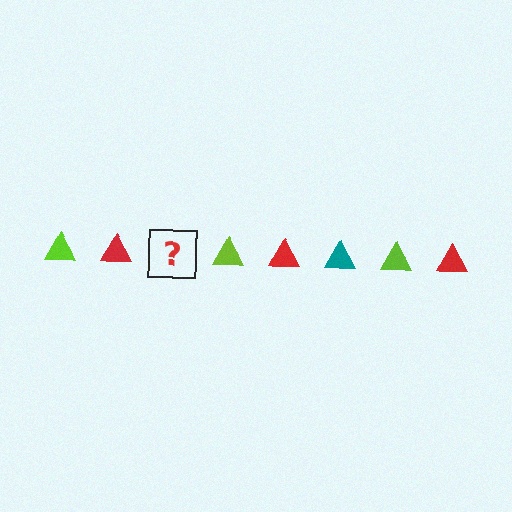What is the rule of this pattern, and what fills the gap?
The rule is that the pattern cycles through lime, red, teal triangles. The gap should be filled with a teal triangle.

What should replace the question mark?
The question mark should be replaced with a teal triangle.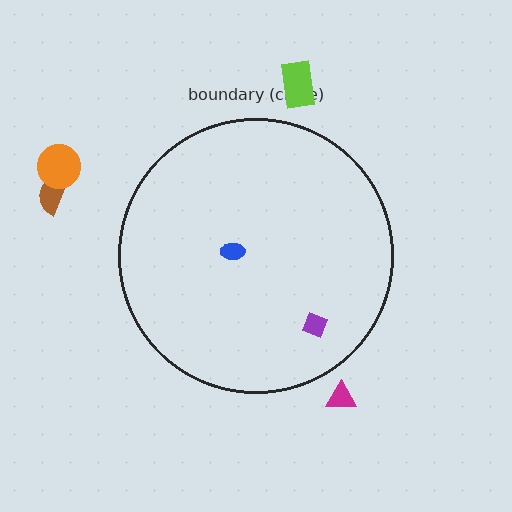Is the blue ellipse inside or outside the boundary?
Inside.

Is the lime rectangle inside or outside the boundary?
Outside.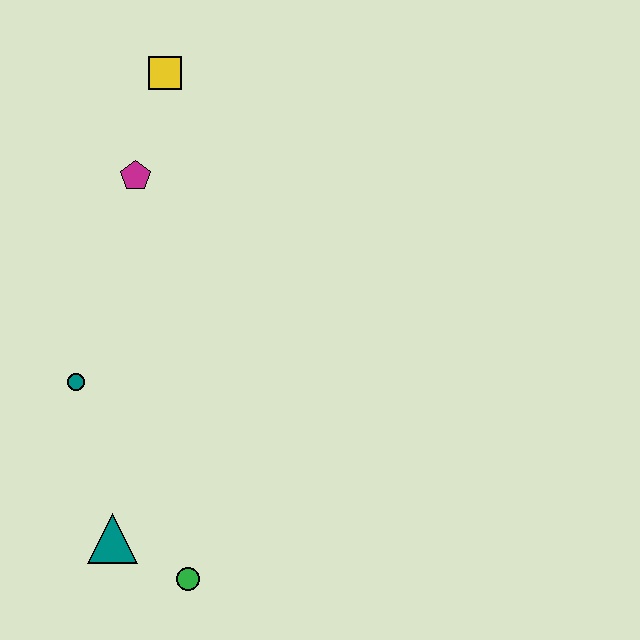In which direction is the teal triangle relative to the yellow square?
The teal triangle is below the yellow square.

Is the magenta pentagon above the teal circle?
Yes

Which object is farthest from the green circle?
The yellow square is farthest from the green circle.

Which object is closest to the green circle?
The teal triangle is closest to the green circle.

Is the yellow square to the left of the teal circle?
No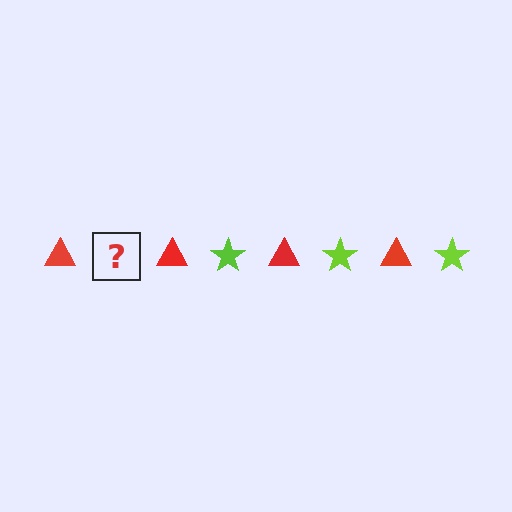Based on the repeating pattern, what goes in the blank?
The blank should be a lime star.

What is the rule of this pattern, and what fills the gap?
The rule is that the pattern alternates between red triangle and lime star. The gap should be filled with a lime star.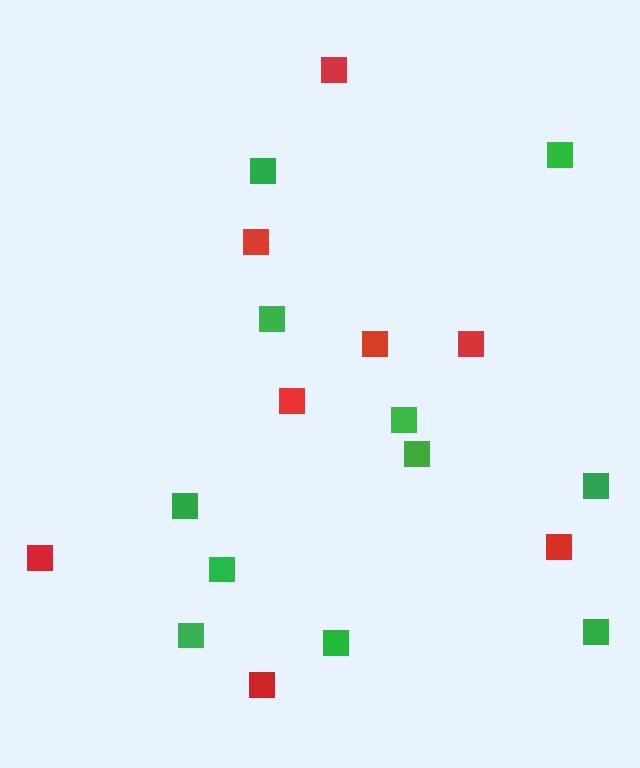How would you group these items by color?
There are 2 groups: one group of red squares (8) and one group of green squares (11).